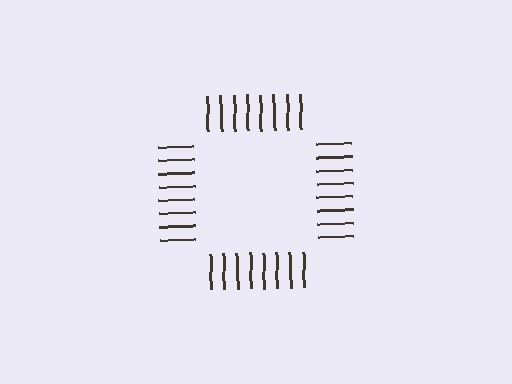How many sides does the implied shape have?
4 sides — the line-ends trace a square.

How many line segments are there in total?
32 — 8 along each of the 4 edges.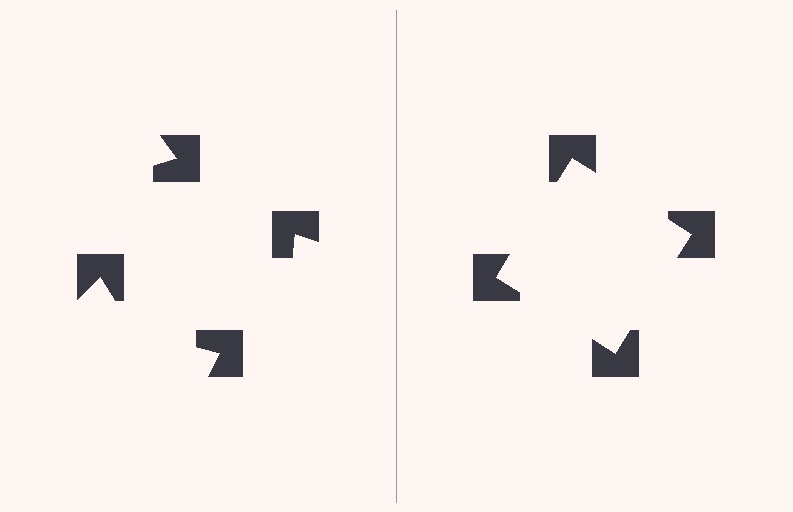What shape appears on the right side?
An illusory square.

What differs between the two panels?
The notched squares are positioned identically on both sides; only the wedge orientations differ. On the right they align to a square; on the left they are misaligned.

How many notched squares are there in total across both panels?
8 — 4 on each side.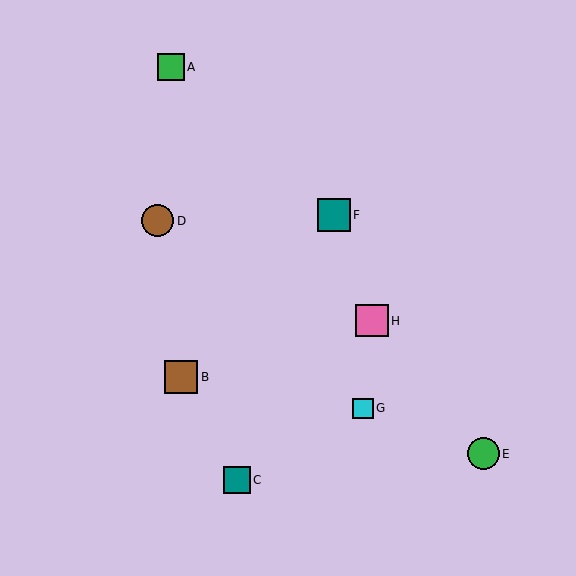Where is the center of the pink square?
The center of the pink square is at (372, 321).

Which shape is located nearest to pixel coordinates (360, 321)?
The pink square (labeled H) at (372, 321) is nearest to that location.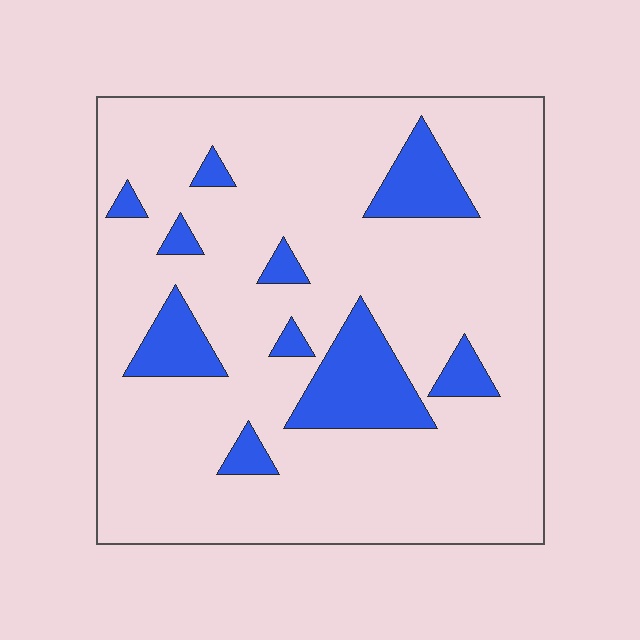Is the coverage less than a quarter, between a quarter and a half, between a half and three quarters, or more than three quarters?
Less than a quarter.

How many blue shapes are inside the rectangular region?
10.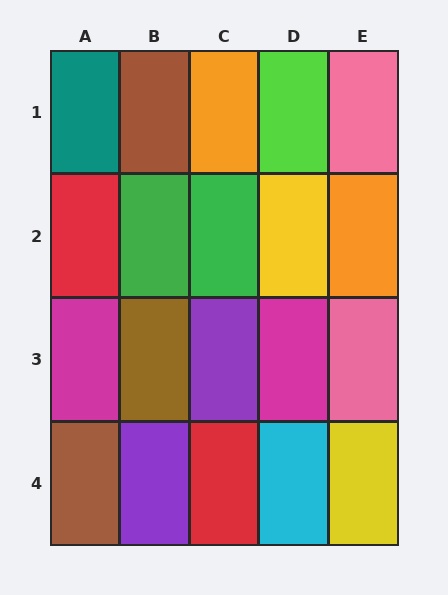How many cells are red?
2 cells are red.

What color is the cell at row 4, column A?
Brown.